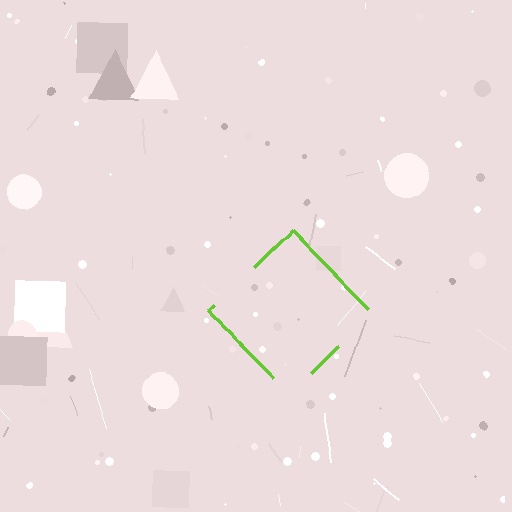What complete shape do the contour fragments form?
The contour fragments form a diamond.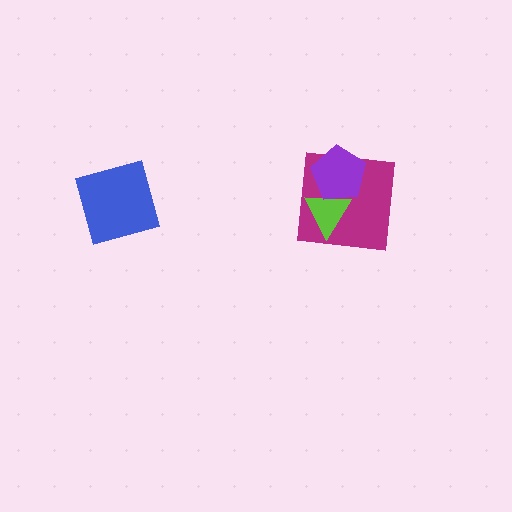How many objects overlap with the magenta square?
2 objects overlap with the magenta square.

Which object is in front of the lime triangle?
The purple pentagon is in front of the lime triangle.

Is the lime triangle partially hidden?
Yes, it is partially covered by another shape.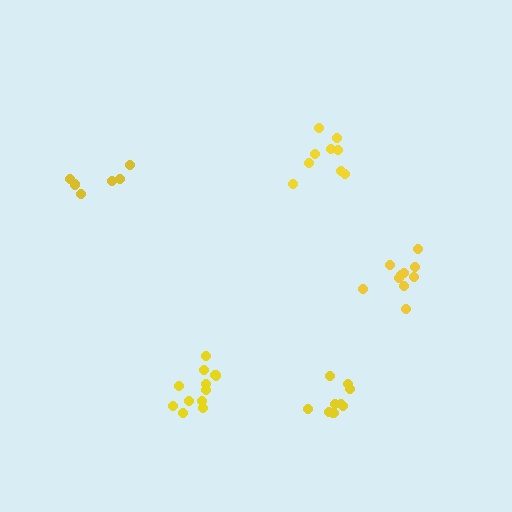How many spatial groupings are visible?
There are 5 spatial groupings.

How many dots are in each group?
Group 1: 6 dots, Group 2: 9 dots, Group 3: 12 dots, Group 4: 10 dots, Group 5: 9 dots (46 total).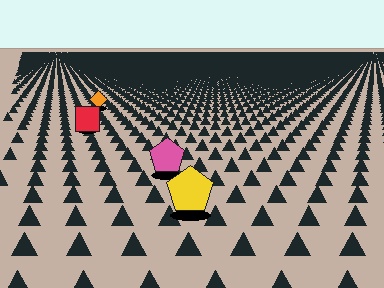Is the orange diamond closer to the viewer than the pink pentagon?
No. The pink pentagon is closer — you can tell from the texture gradient: the ground texture is coarser near it.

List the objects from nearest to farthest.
From nearest to farthest: the yellow pentagon, the pink pentagon, the red square, the orange diamond.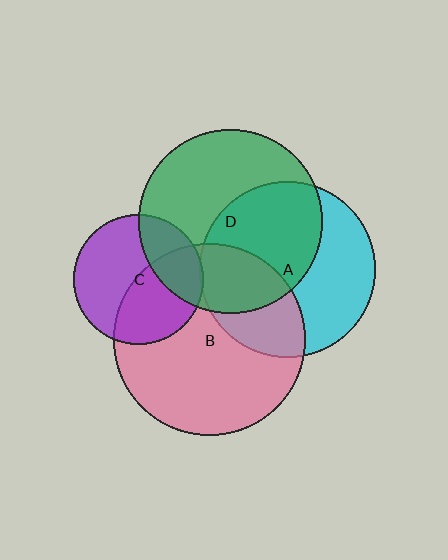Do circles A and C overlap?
Yes.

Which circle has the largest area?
Circle B (pink).